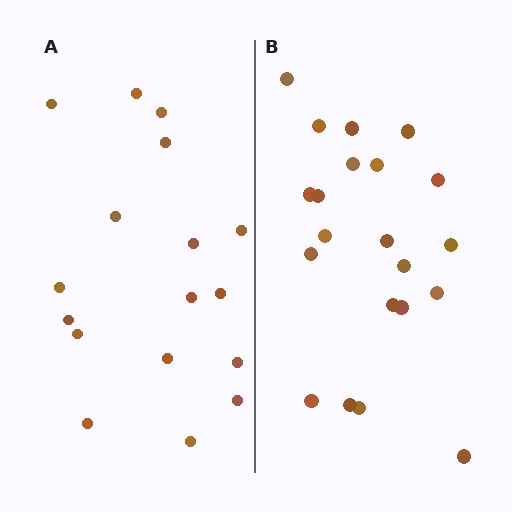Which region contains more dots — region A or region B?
Region B (the right region) has more dots.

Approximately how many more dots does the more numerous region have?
Region B has about 4 more dots than region A.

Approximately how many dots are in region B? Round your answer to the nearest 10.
About 20 dots. (The exact count is 21, which rounds to 20.)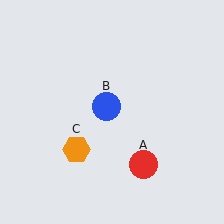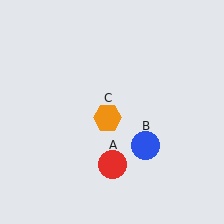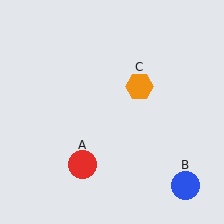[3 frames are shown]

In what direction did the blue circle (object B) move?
The blue circle (object B) moved down and to the right.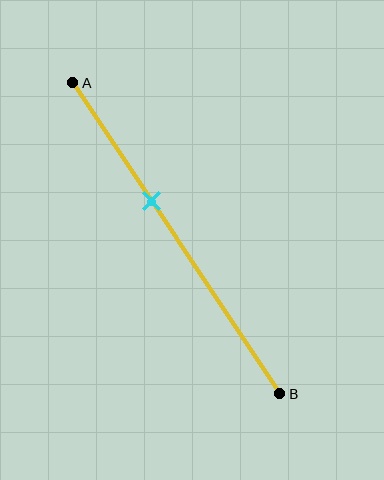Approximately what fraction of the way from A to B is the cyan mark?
The cyan mark is approximately 40% of the way from A to B.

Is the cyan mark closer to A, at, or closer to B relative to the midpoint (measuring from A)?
The cyan mark is closer to point A than the midpoint of segment AB.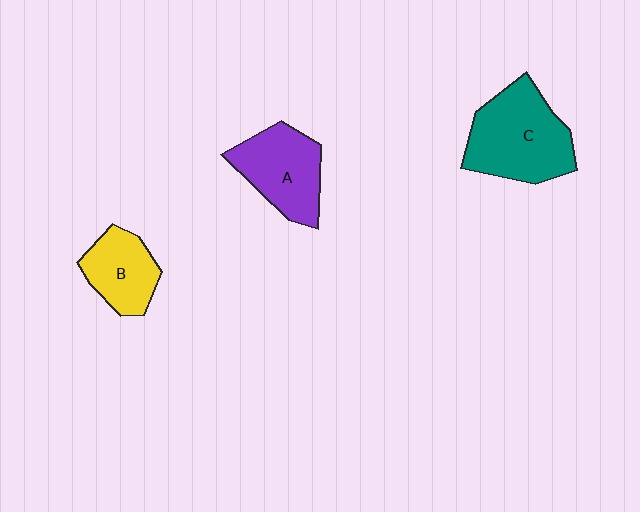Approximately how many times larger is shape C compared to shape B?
Approximately 1.7 times.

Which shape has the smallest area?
Shape B (yellow).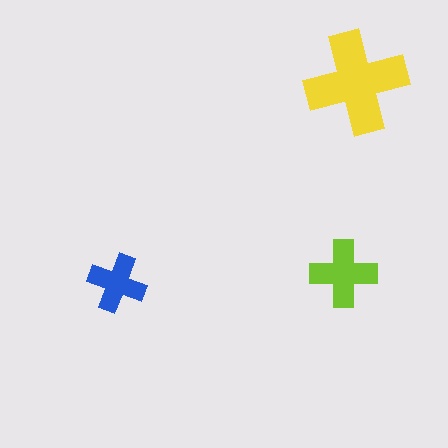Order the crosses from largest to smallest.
the yellow one, the lime one, the blue one.